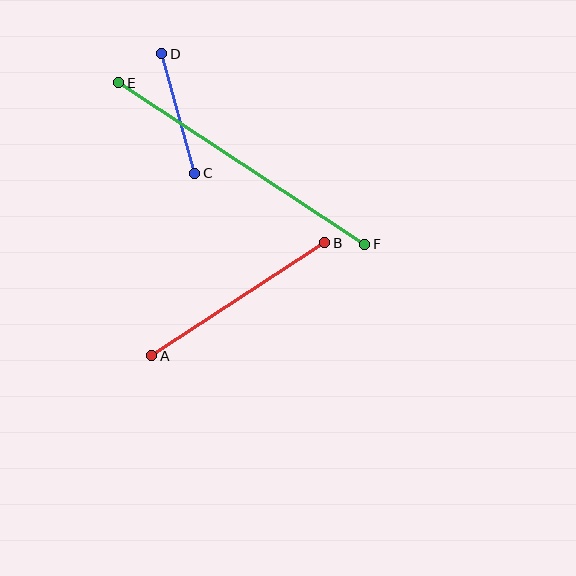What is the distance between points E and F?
The distance is approximately 294 pixels.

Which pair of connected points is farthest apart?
Points E and F are farthest apart.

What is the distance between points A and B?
The distance is approximately 207 pixels.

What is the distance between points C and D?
The distance is approximately 124 pixels.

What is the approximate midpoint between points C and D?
The midpoint is at approximately (178, 113) pixels.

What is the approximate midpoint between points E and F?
The midpoint is at approximately (242, 164) pixels.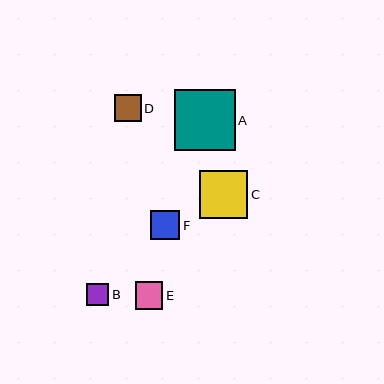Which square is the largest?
Square A is the largest with a size of approximately 61 pixels.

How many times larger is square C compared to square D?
Square C is approximately 1.8 times the size of square D.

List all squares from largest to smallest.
From largest to smallest: A, C, F, D, E, B.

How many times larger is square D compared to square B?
Square D is approximately 1.2 times the size of square B.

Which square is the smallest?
Square B is the smallest with a size of approximately 22 pixels.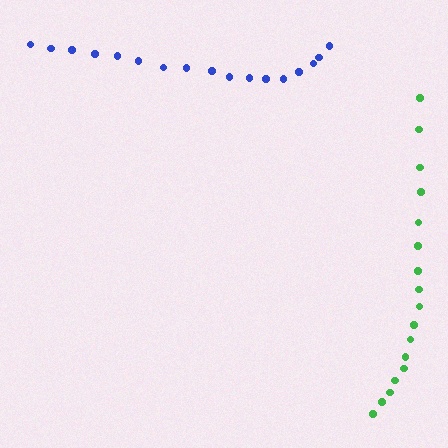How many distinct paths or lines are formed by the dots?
There are 2 distinct paths.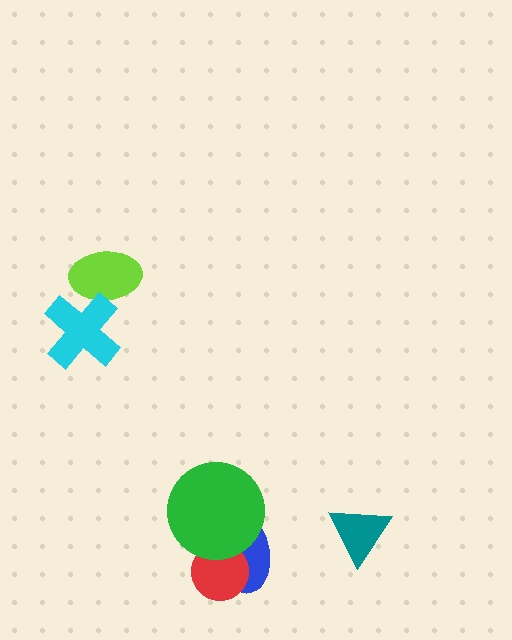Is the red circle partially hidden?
Yes, it is partially covered by another shape.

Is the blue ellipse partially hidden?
Yes, it is partially covered by another shape.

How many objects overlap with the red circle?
2 objects overlap with the red circle.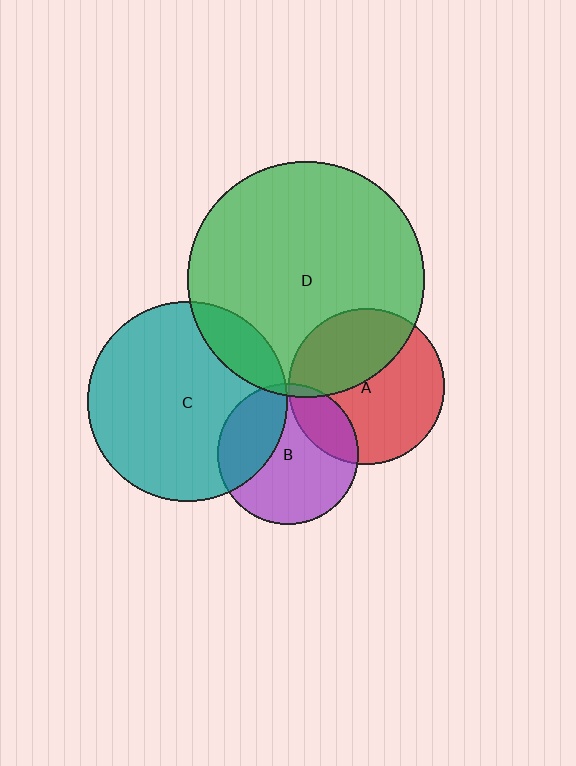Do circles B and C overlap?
Yes.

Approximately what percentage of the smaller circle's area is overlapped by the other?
Approximately 30%.